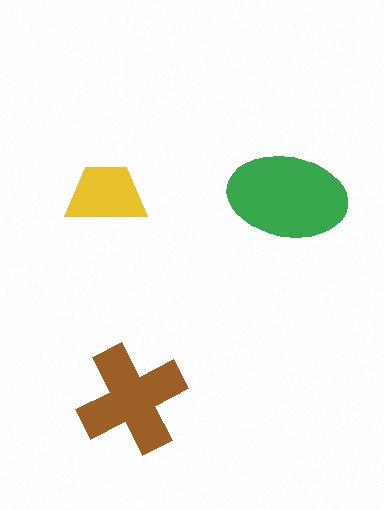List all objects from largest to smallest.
The green ellipse, the brown cross, the yellow trapezoid.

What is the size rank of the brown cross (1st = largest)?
2nd.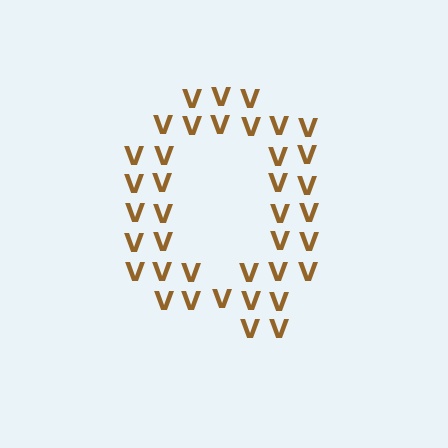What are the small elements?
The small elements are letter V's.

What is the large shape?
The large shape is the letter Q.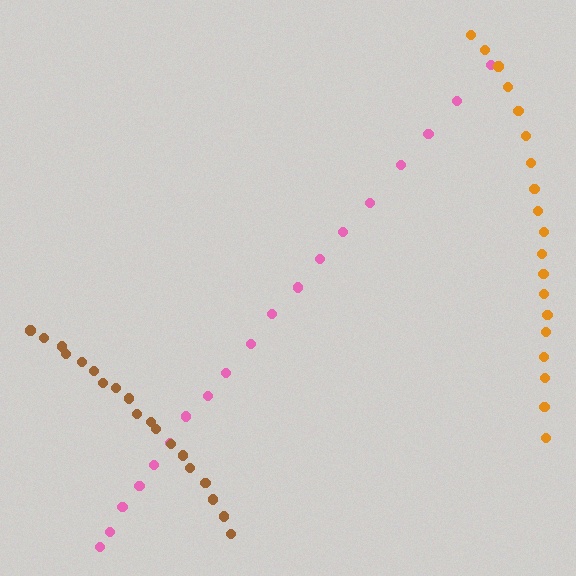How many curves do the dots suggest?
There are 3 distinct paths.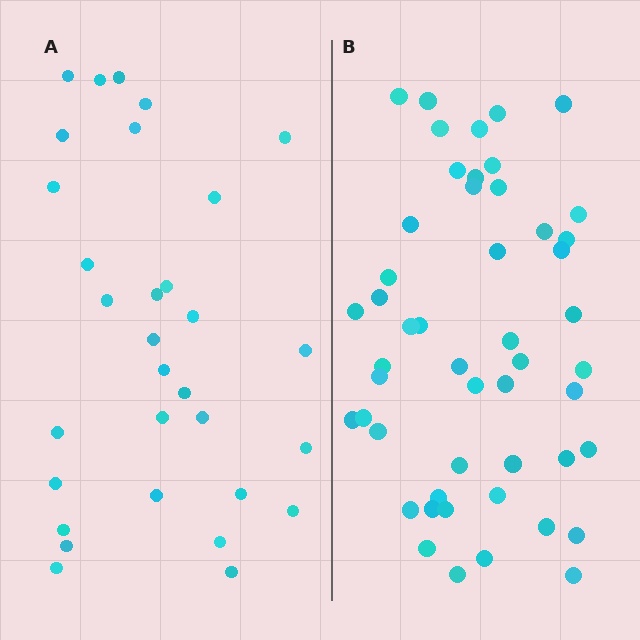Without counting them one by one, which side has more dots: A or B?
Region B (the right region) has more dots.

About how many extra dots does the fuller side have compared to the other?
Region B has approximately 20 more dots than region A.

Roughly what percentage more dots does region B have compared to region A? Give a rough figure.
About 60% more.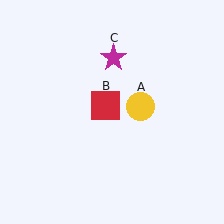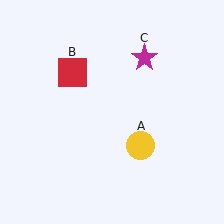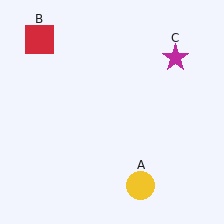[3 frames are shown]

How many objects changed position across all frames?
3 objects changed position: yellow circle (object A), red square (object B), magenta star (object C).